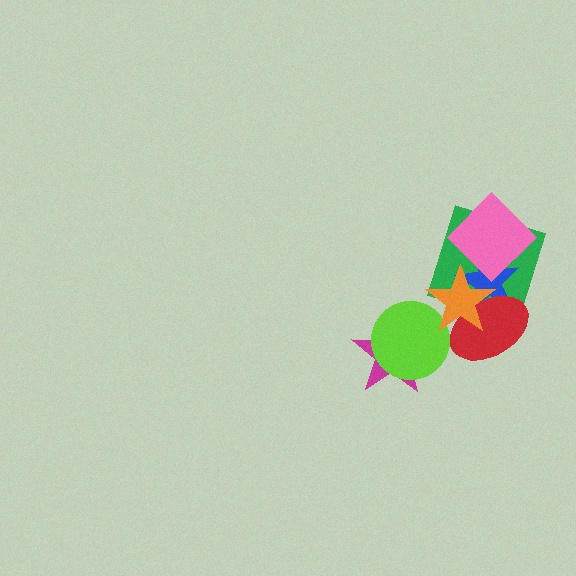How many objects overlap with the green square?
4 objects overlap with the green square.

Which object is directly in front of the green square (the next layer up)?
The blue star is directly in front of the green square.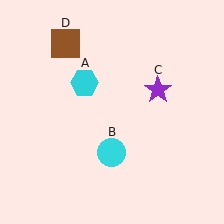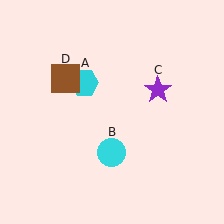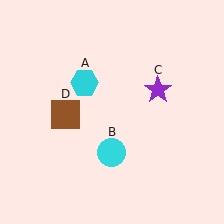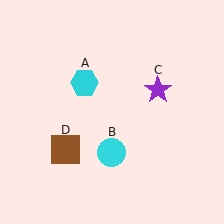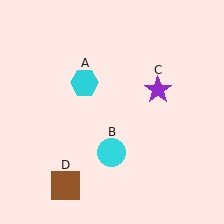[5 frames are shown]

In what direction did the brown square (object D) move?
The brown square (object D) moved down.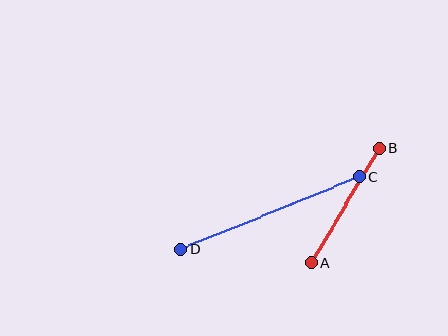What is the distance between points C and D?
The distance is approximately 193 pixels.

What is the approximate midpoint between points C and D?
The midpoint is at approximately (270, 213) pixels.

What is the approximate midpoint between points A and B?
The midpoint is at approximately (345, 205) pixels.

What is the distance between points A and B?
The distance is approximately 133 pixels.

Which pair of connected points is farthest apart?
Points C and D are farthest apart.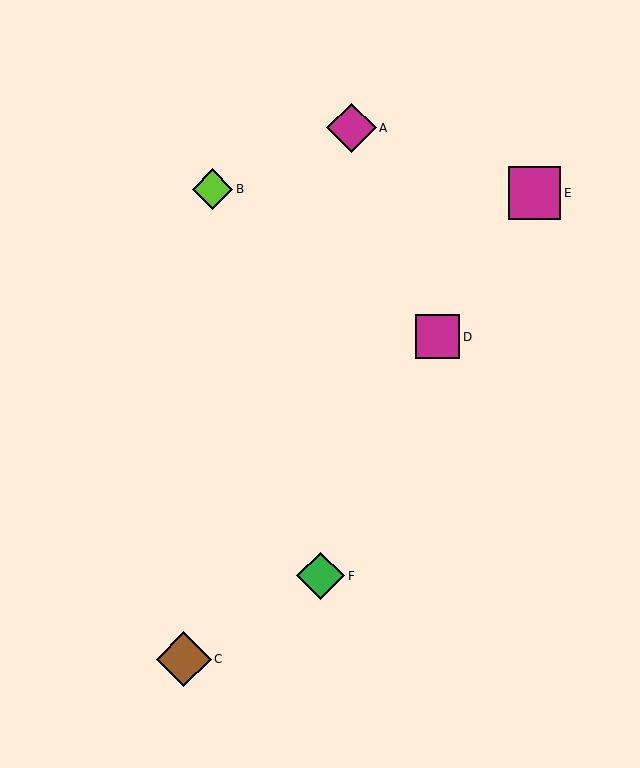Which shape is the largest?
The brown diamond (labeled C) is the largest.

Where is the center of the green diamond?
The center of the green diamond is at (321, 576).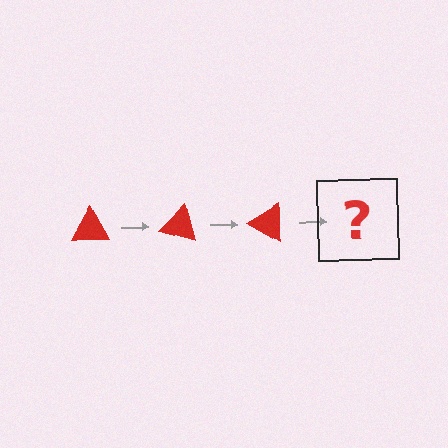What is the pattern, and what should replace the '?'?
The pattern is that the triangle rotates 15 degrees each step. The '?' should be a red triangle rotated 45 degrees.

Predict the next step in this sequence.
The next step is a red triangle rotated 45 degrees.